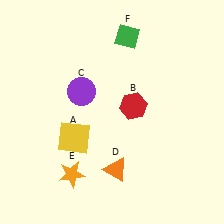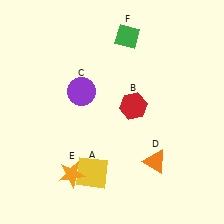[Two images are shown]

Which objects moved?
The objects that moved are: the yellow square (A), the orange triangle (D).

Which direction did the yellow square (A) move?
The yellow square (A) moved down.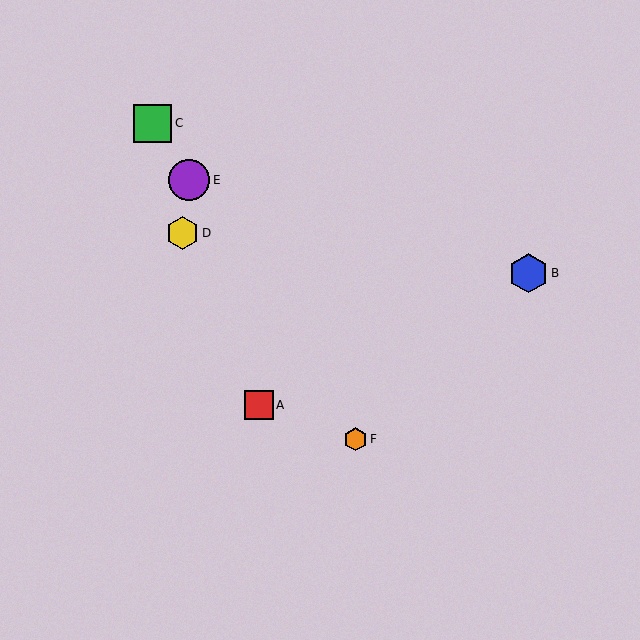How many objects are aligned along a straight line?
3 objects (C, E, F) are aligned along a straight line.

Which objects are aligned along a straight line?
Objects C, E, F are aligned along a straight line.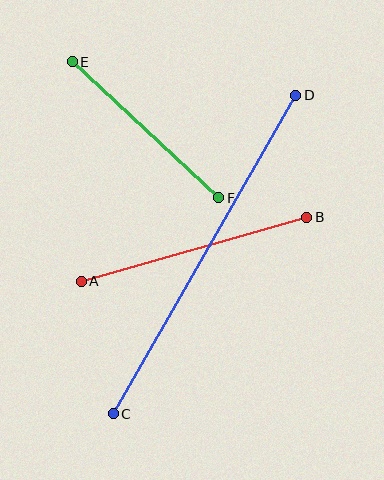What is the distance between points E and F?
The distance is approximately 200 pixels.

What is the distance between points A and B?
The distance is approximately 234 pixels.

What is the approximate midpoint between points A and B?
The midpoint is at approximately (194, 249) pixels.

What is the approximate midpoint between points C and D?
The midpoint is at approximately (204, 255) pixels.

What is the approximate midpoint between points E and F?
The midpoint is at approximately (145, 130) pixels.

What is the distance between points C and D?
The distance is approximately 367 pixels.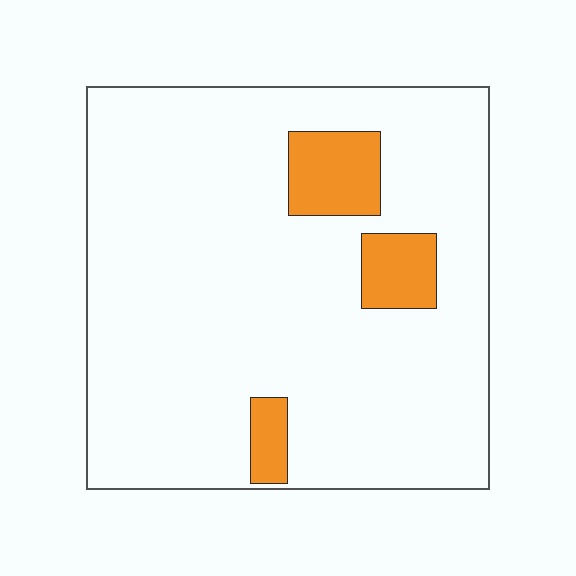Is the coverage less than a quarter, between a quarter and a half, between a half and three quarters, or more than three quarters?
Less than a quarter.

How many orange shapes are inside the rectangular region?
3.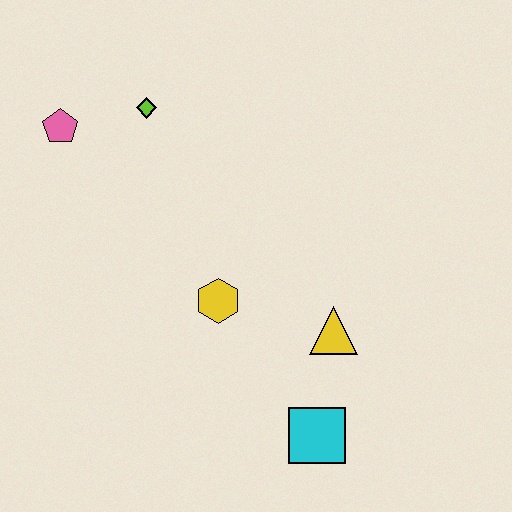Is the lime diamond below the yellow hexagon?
No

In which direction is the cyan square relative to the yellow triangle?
The cyan square is below the yellow triangle.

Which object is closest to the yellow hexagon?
The yellow triangle is closest to the yellow hexagon.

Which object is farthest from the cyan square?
The pink pentagon is farthest from the cyan square.